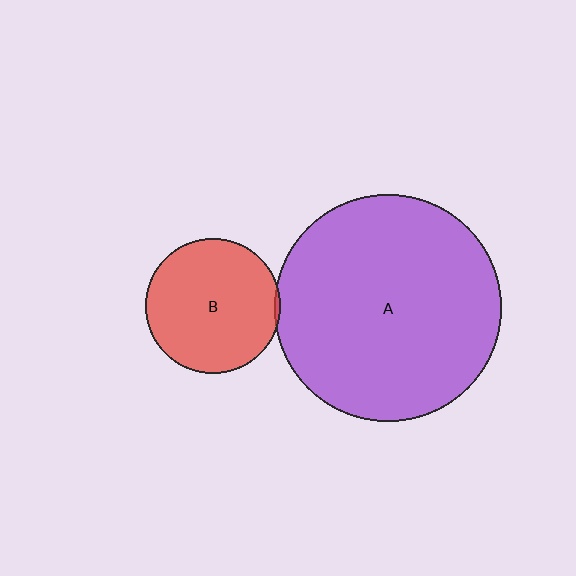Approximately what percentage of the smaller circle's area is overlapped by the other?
Approximately 5%.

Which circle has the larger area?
Circle A (purple).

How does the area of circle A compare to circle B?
Approximately 2.8 times.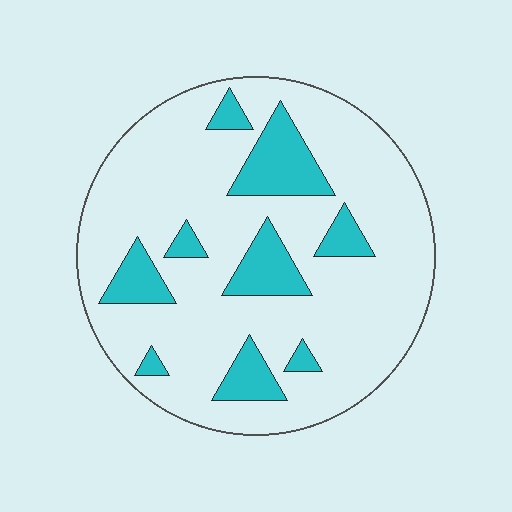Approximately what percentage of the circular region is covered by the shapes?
Approximately 20%.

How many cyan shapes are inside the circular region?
9.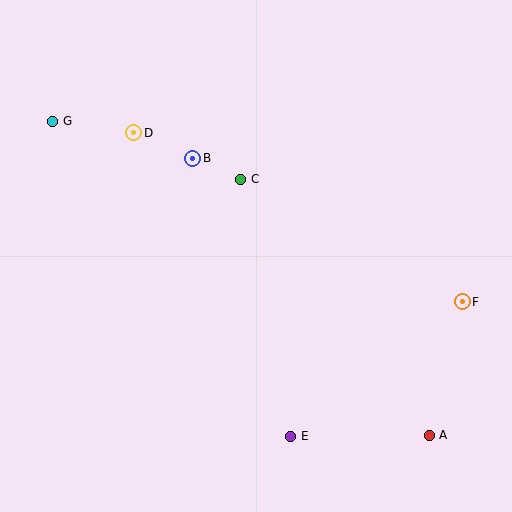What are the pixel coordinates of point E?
Point E is at (291, 436).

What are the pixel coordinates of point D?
Point D is at (134, 133).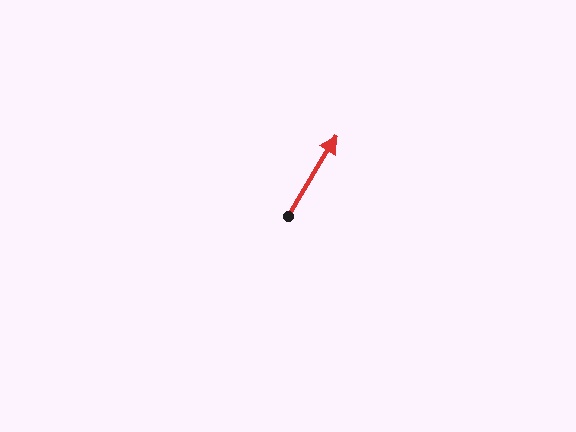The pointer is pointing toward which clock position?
Roughly 1 o'clock.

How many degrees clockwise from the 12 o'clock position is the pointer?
Approximately 31 degrees.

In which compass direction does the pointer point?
Northeast.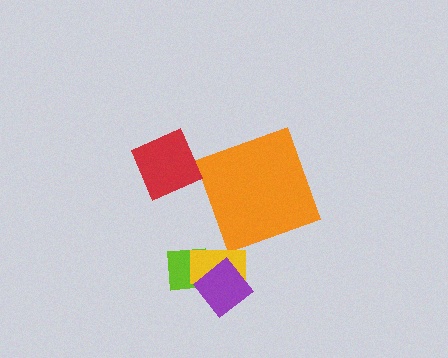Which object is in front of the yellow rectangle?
The purple diamond is in front of the yellow rectangle.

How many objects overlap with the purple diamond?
2 objects overlap with the purple diamond.